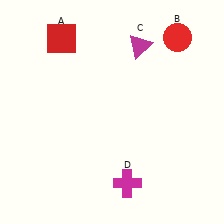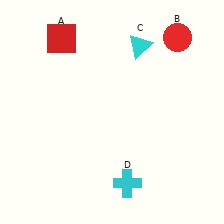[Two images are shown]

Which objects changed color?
C changed from magenta to cyan. D changed from magenta to cyan.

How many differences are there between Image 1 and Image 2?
There are 2 differences between the two images.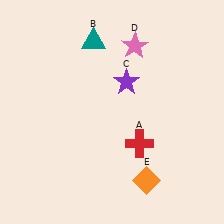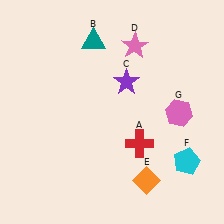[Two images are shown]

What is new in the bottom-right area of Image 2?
A pink hexagon (G) was added in the bottom-right area of Image 2.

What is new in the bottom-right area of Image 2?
A cyan pentagon (F) was added in the bottom-right area of Image 2.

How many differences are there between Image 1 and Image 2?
There are 2 differences between the two images.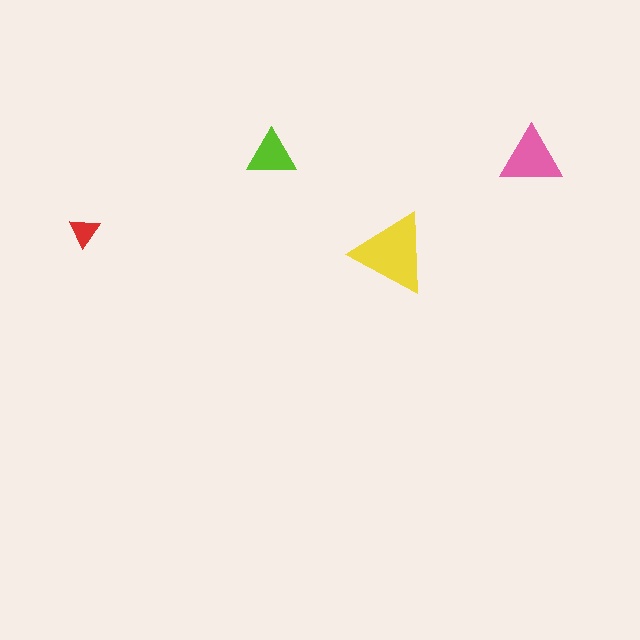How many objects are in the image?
There are 4 objects in the image.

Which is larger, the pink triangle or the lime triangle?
The pink one.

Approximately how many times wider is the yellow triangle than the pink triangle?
About 1.5 times wider.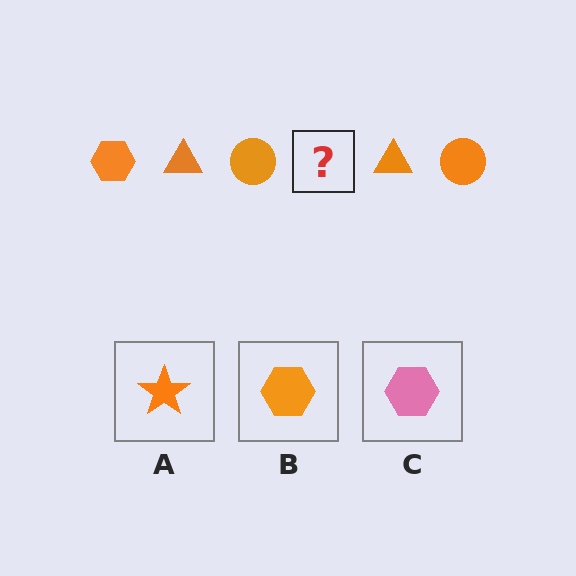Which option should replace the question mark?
Option B.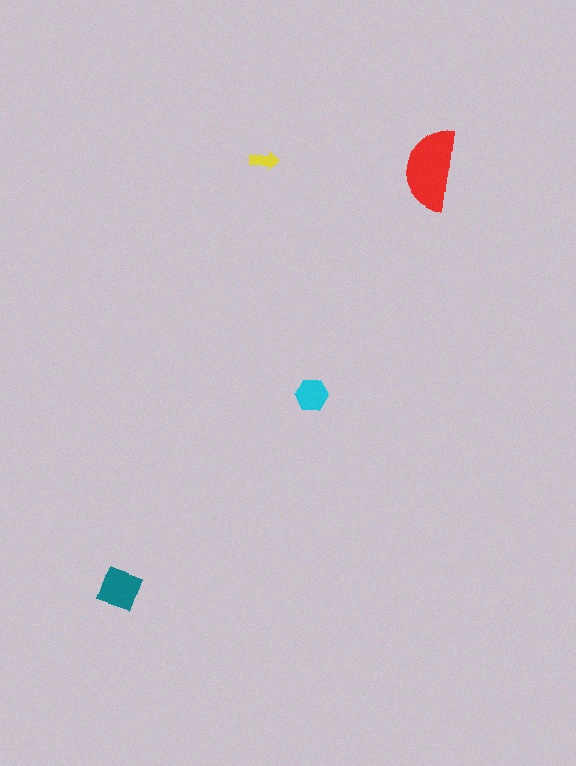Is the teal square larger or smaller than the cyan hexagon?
Larger.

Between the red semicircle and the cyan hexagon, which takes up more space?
The red semicircle.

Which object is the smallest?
The yellow arrow.